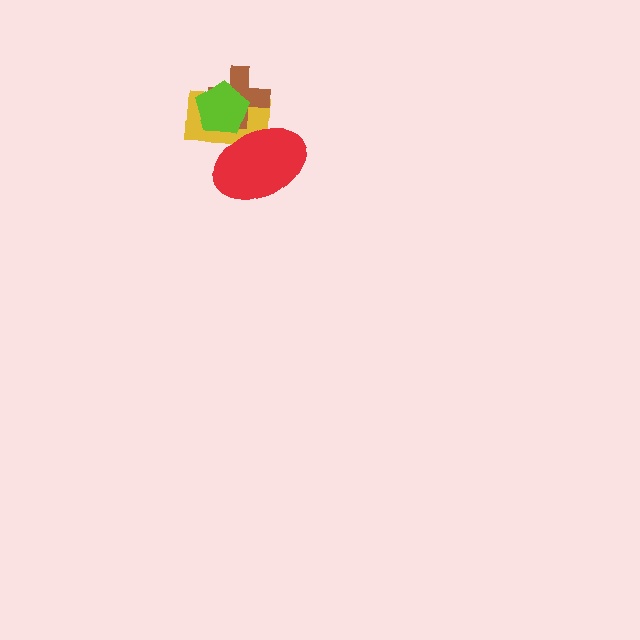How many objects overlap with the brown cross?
3 objects overlap with the brown cross.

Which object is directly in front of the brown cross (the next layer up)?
The lime pentagon is directly in front of the brown cross.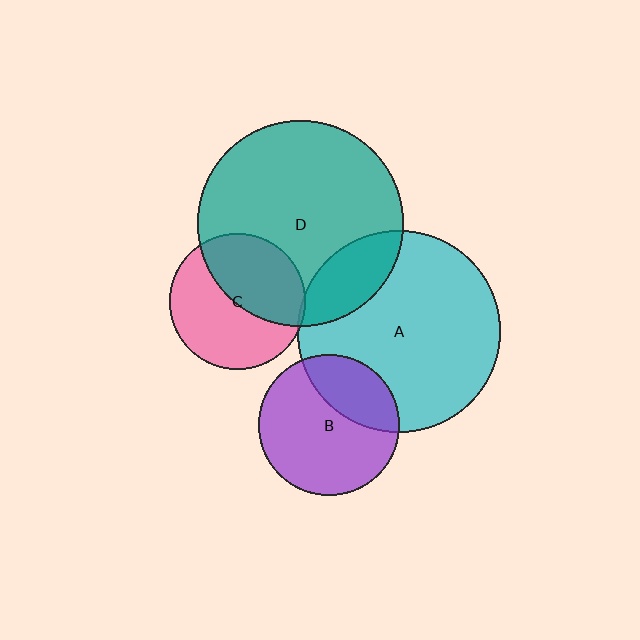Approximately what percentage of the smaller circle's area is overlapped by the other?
Approximately 30%.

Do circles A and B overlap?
Yes.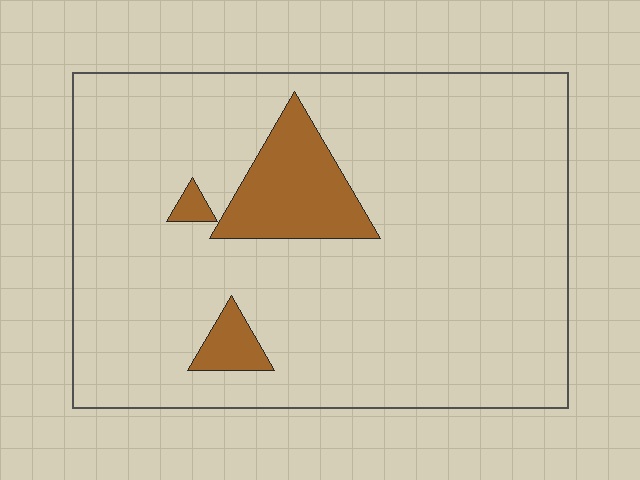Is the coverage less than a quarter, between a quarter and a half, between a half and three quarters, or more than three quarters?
Less than a quarter.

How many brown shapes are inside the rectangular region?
3.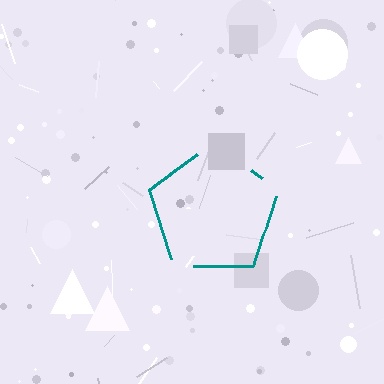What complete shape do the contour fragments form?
The contour fragments form a pentagon.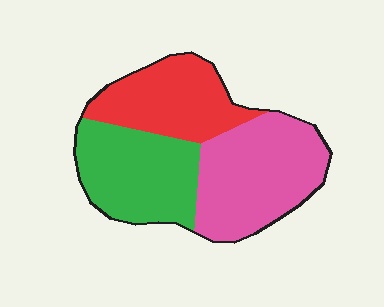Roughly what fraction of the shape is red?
Red takes up about one quarter (1/4) of the shape.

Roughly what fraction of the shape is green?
Green covers 32% of the shape.